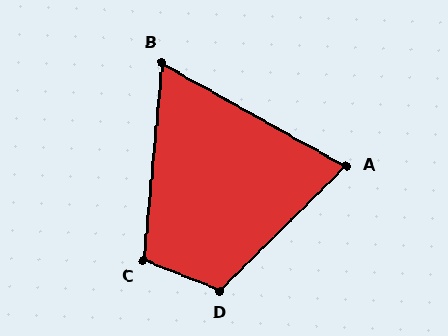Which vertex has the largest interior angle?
D, at approximately 114 degrees.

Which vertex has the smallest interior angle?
B, at approximately 66 degrees.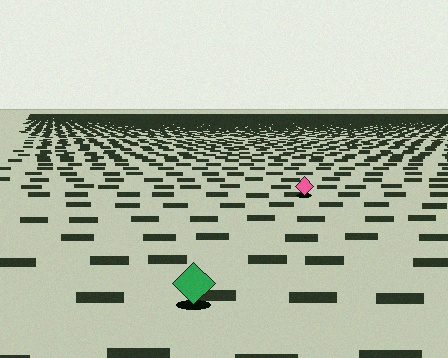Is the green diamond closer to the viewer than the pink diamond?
Yes. The green diamond is closer — you can tell from the texture gradient: the ground texture is coarser near it.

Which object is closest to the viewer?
The green diamond is closest. The texture marks near it are larger and more spread out.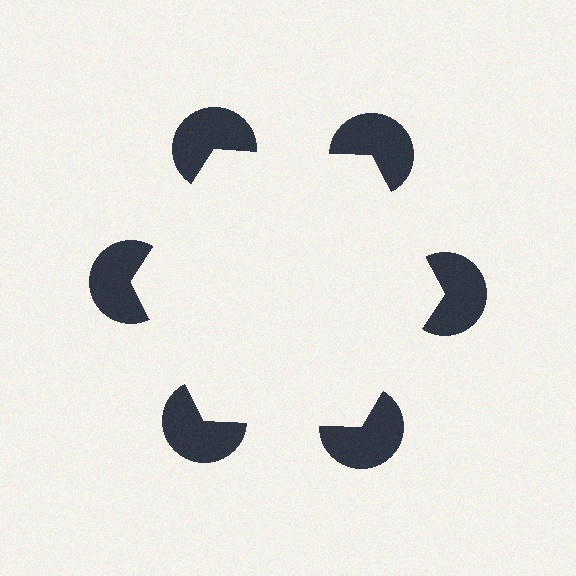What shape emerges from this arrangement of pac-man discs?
An illusory hexagon — its edges are inferred from the aligned wedge cuts in the pac-man discs, not physically drawn.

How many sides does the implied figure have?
6 sides.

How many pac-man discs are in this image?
There are 6 — one at each vertex of the illusory hexagon.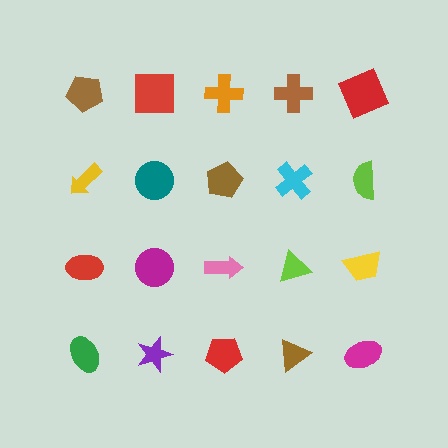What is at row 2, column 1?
A yellow arrow.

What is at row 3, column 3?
A pink arrow.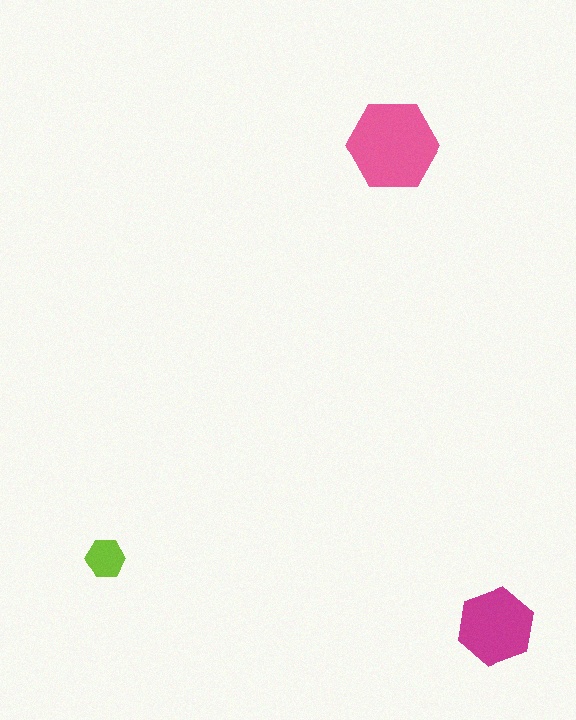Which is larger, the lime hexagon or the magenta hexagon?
The magenta one.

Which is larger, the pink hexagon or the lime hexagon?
The pink one.